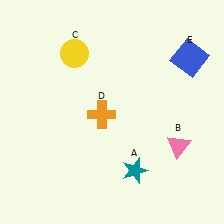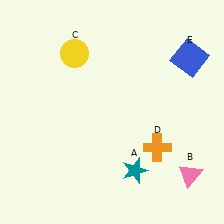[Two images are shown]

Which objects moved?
The objects that moved are: the pink triangle (B), the orange cross (D).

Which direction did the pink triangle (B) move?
The pink triangle (B) moved down.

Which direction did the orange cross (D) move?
The orange cross (D) moved right.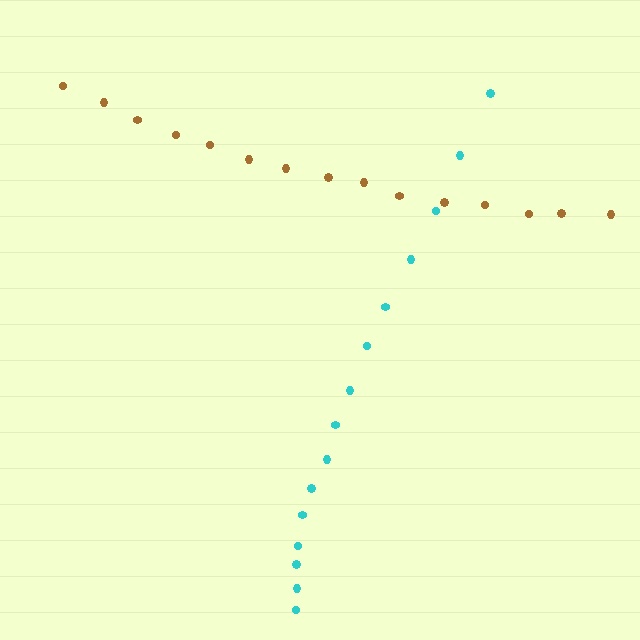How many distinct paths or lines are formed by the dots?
There are 2 distinct paths.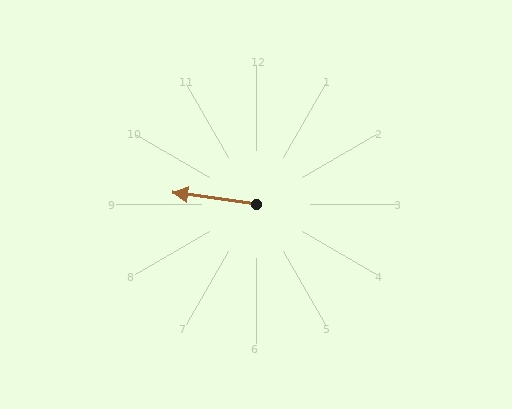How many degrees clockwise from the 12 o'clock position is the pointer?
Approximately 278 degrees.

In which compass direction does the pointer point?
West.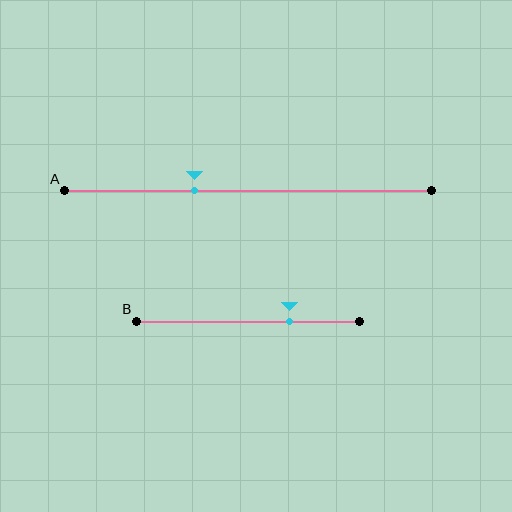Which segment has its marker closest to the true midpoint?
Segment A has its marker closest to the true midpoint.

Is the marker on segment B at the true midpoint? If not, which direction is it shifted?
No, the marker on segment B is shifted to the right by about 18% of the segment length.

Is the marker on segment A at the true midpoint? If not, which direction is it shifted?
No, the marker on segment A is shifted to the left by about 14% of the segment length.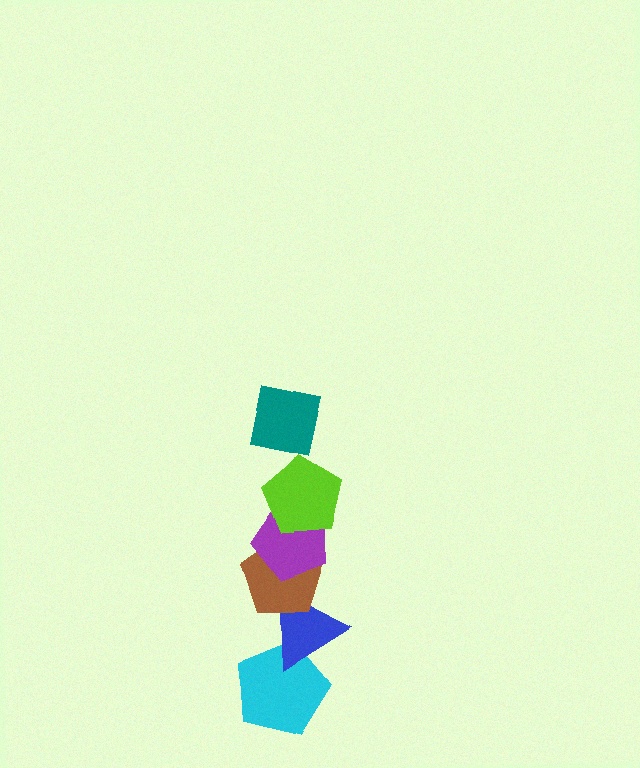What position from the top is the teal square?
The teal square is 1st from the top.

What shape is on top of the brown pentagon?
The purple pentagon is on top of the brown pentagon.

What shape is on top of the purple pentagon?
The lime pentagon is on top of the purple pentagon.